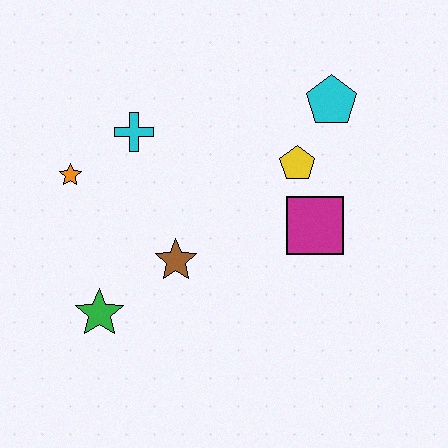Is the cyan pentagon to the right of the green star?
Yes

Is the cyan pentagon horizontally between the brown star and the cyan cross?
No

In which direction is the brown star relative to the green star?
The brown star is to the right of the green star.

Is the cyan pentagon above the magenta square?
Yes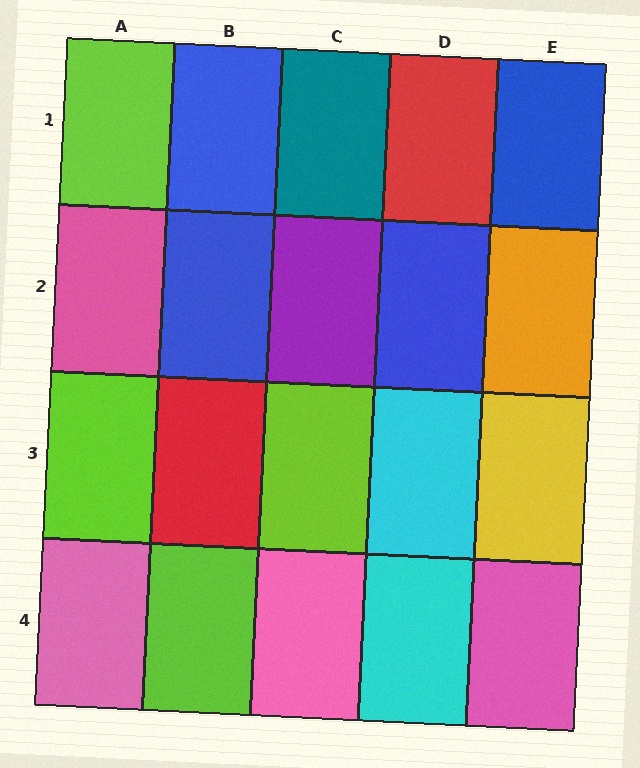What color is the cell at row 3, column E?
Yellow.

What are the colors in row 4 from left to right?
Pink, lime, pink, cyan, pink.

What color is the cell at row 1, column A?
Lime.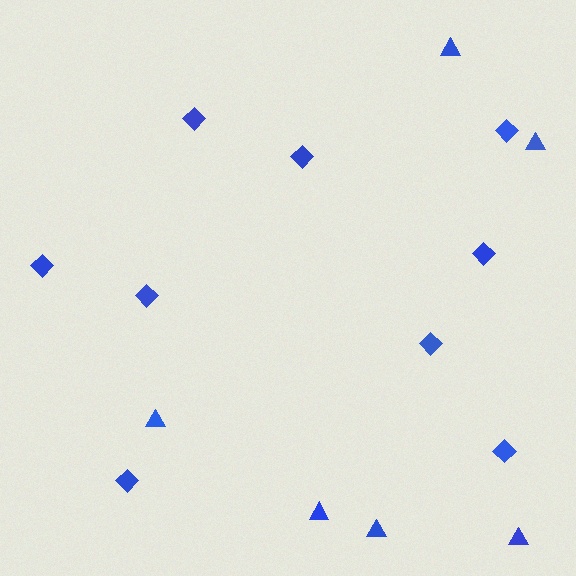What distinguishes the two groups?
There are 2 groups: one group of triangles (6) and one group of diamonds (9).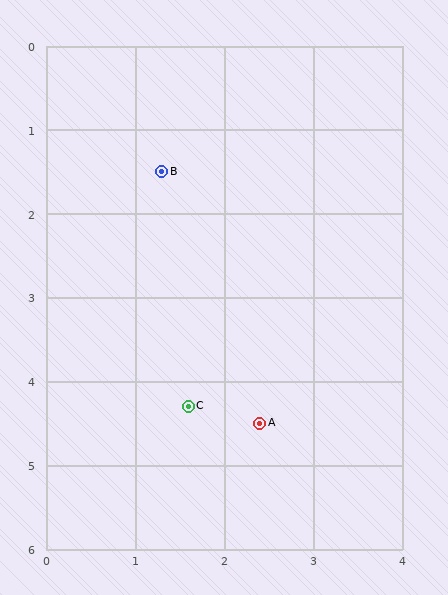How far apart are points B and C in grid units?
Points B and C are about 2.8 grid units apart.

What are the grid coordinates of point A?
Point A is at approximately (2.4, 4.5).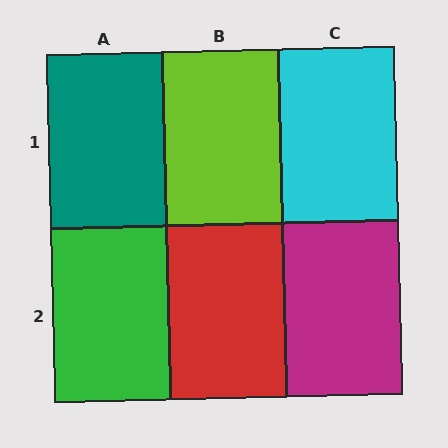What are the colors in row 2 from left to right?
Green, red, magenta.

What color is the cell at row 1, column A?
Teal.